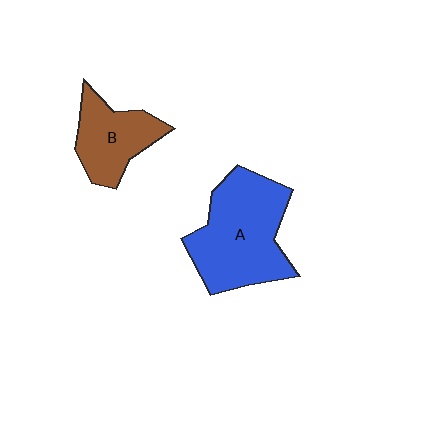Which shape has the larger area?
Shape A (blue).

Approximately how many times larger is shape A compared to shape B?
Approximately 1.8 times.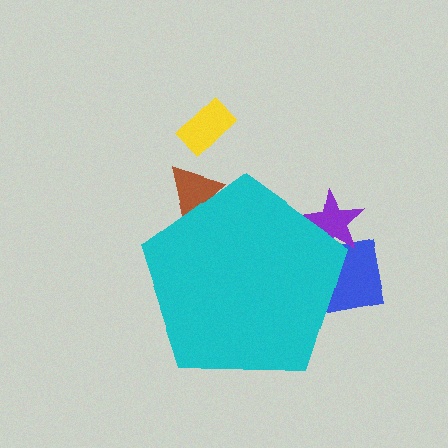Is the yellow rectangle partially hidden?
No, the yellow rectangle is fully visible.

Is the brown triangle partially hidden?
Yes, the brown triangle is partially hidden behind the cyan pentagon.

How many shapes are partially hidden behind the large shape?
3 shapes are partially hidden.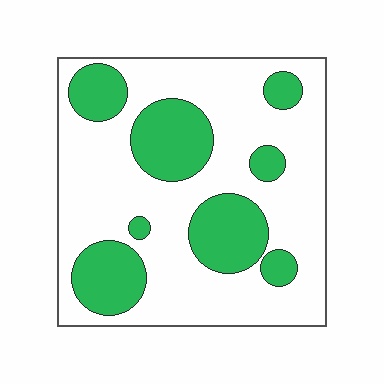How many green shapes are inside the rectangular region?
8.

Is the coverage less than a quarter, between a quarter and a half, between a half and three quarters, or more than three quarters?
Between a quarter and a half.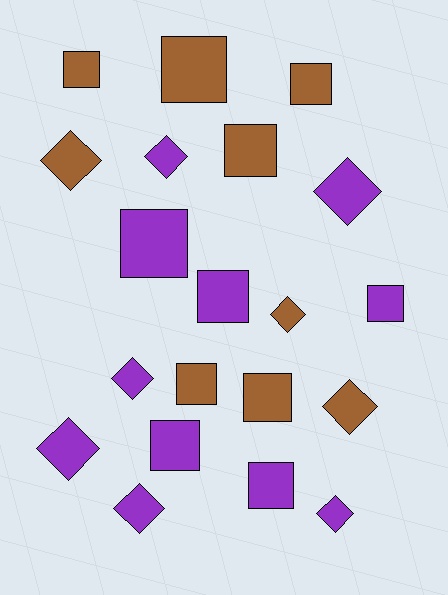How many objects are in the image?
There are 20 objects.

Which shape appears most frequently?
Square, with 11 objects.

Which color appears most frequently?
Purple, with 11 objects.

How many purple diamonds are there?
There are 6 purple diamonds.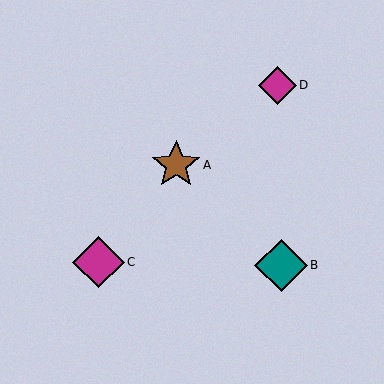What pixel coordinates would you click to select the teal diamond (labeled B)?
Click at (281, 265) to select the teal diamond B.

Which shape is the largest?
The teal diamond (labeled B) is the largest.